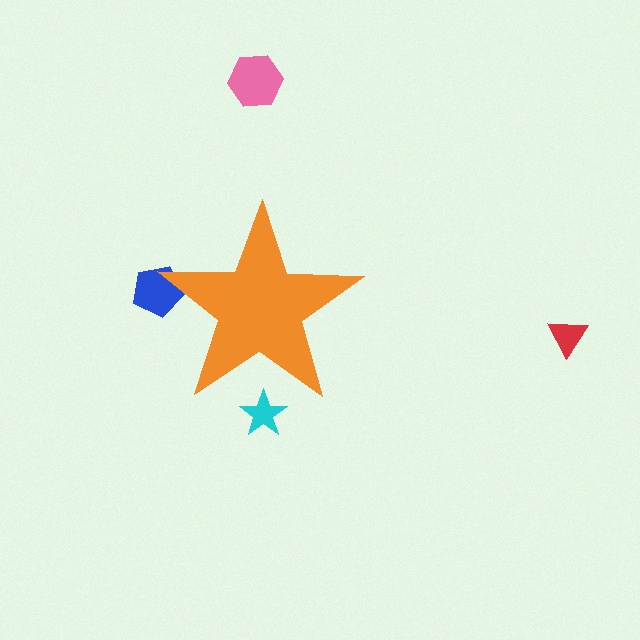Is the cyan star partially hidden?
Yes, the cyan star is partially hidden behind the orange star.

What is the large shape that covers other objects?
An orange star.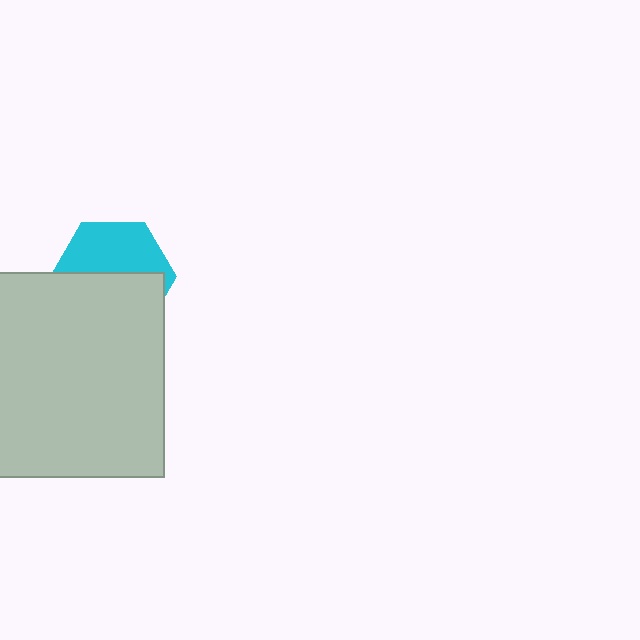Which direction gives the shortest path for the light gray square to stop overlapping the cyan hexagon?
Moving down gives the shortest separation.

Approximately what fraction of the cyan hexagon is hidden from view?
Roughly 55% of the cyan hexagon is hidden behind the light gray square.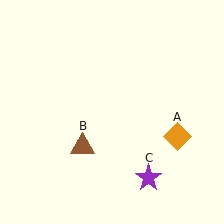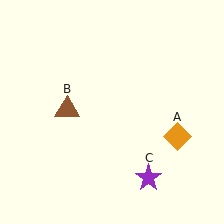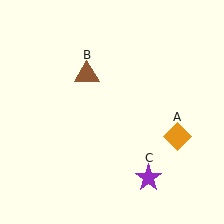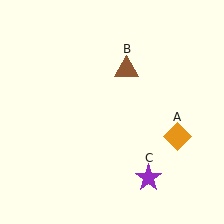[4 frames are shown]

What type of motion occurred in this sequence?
The brown triangle (object B) rotated clockwise around the center of the scene.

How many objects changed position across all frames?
1 object changed position: brown triangle (object B).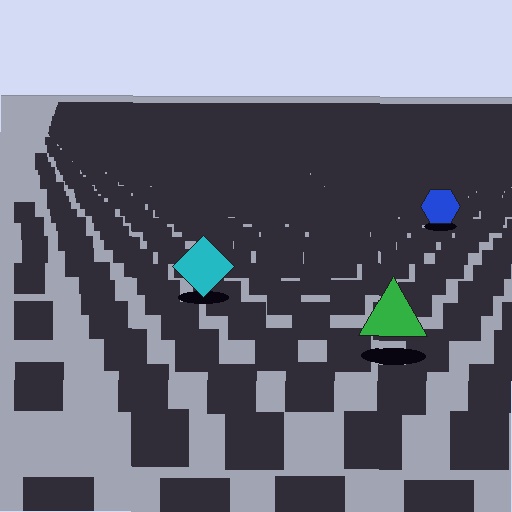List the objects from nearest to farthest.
From nearest to farthest: the green triangle, the cyan diamond, the blue hexagon.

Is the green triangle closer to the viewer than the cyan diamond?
Yes. The green triangle is closer — you can tell from the texture gradient: the ground texture is coarser near it.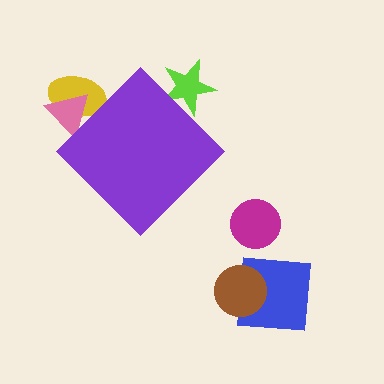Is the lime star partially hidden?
Yes, the lime star is partially hidden behind the purple diamond.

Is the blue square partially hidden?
No, the blue square is fully visible.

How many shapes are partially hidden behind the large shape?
3 shapes are partially hidden.